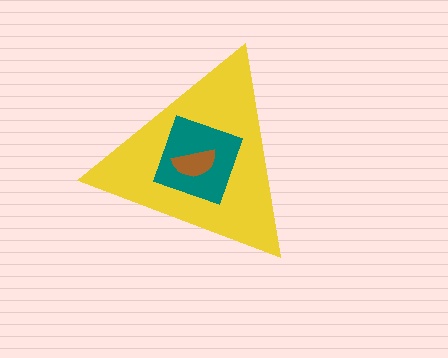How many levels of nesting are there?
3.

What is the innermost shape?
The brown semicircle.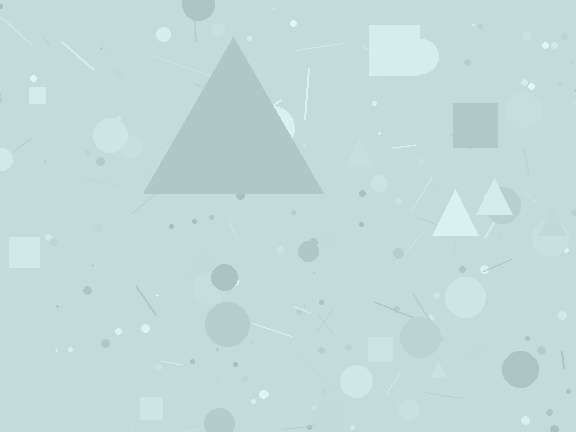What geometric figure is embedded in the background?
A triangle is embedded in the background.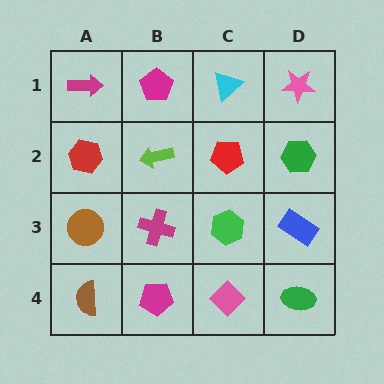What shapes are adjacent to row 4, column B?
A magenta cross (row 3, column B), a brown semicircle (row 4, column A), a pink diamond (row 4, column C).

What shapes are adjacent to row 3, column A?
A red hexagon (row 2, column A), a brown semicircle (row 4, column A), a magenta cross (row 3, column B).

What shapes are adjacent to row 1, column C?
A red pentagon (row 2, column C), a magenta pentagon (row 1, column B), a pink star (row 1, column D).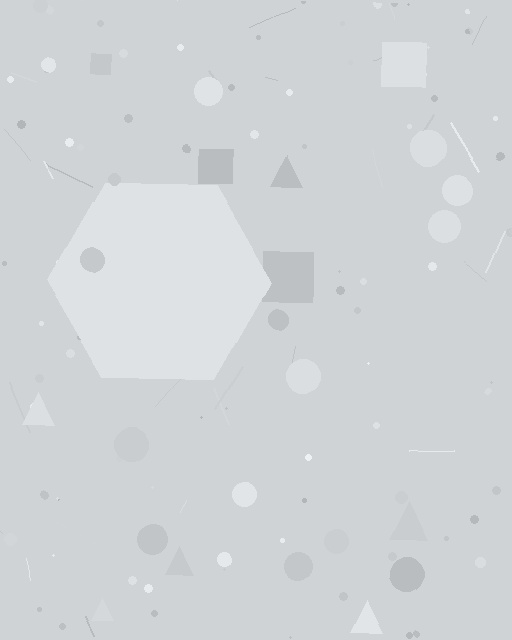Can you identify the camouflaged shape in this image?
The camouflaged shape is a hexagon.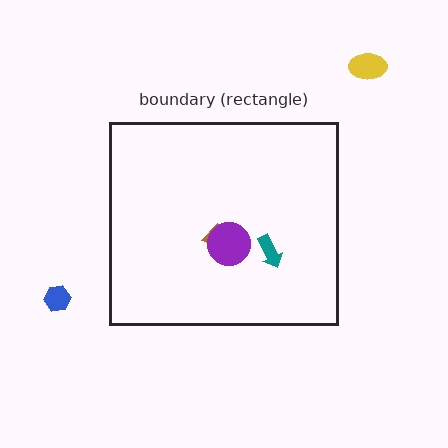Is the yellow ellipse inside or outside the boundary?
Outside.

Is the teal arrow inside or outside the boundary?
Inside.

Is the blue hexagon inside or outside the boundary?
Outside.